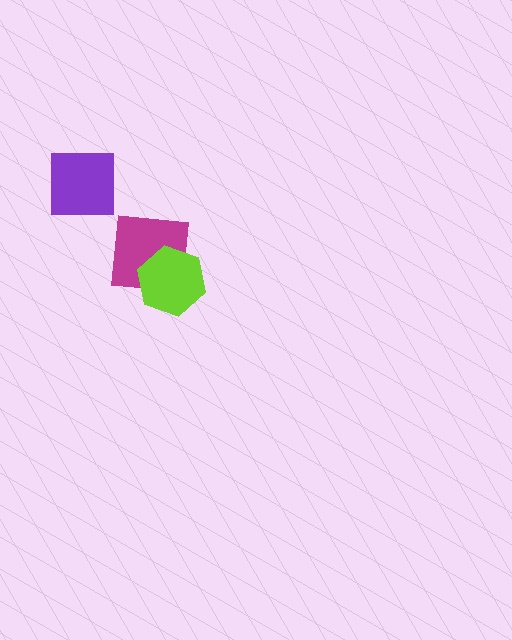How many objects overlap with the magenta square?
1 object overlaps with the magenta square.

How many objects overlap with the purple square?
0 objects overlap with the purple square.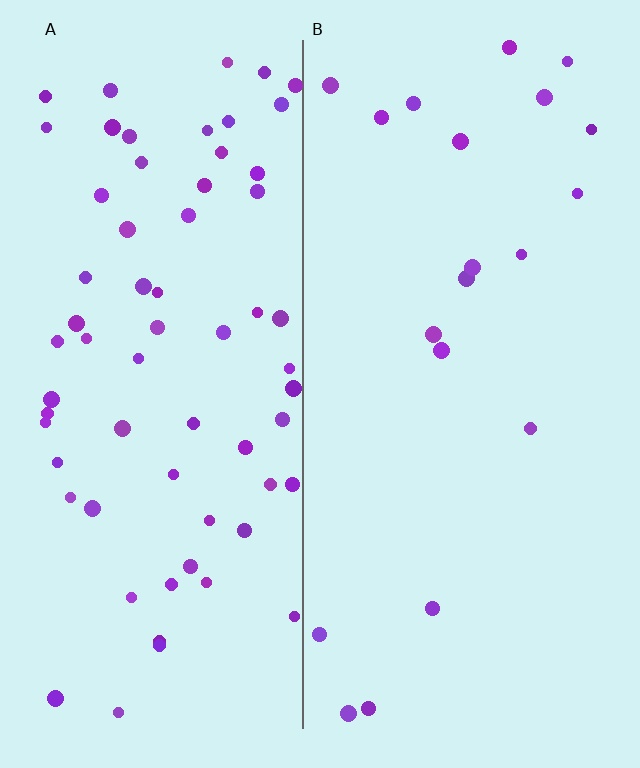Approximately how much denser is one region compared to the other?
Approximately 3.4× — region A over region B.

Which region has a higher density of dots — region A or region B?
A (the left).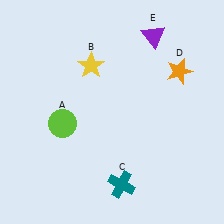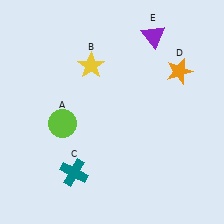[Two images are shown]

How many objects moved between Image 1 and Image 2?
1 object moved between the two images.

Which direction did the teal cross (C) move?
The teal cross (C) moved left.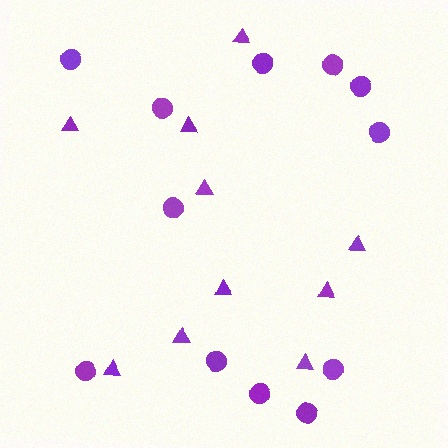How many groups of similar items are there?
There are 2 groups: one group of triangles (10) and one group of circles (12).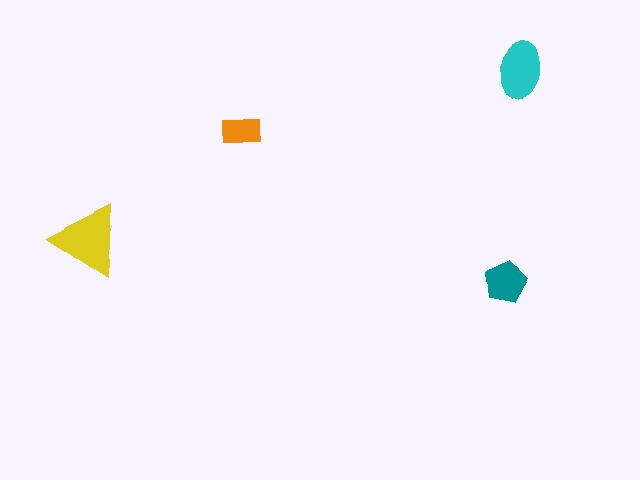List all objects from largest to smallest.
The yellow triangle, the cyan ellipse, the teal pentagon, the orange rectangle.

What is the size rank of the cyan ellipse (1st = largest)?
2nd.